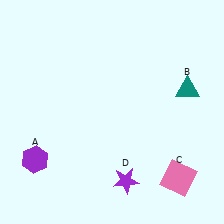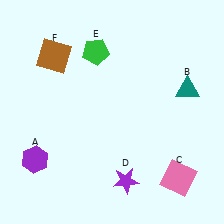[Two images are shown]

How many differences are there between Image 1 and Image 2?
There are 2 differences between the two images.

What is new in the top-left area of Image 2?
A brown square (F) was added in the top-left area of Image 2.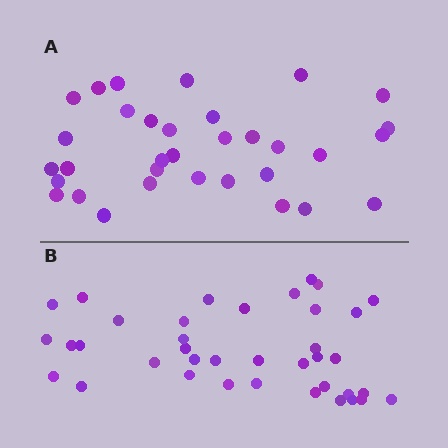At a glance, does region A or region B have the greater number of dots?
Region B (the bottom region) has more dots.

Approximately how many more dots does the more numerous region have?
Region B has about 5 more dots than region A.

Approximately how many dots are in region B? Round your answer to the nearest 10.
About 40 dots. (The exact count is 38, which rounds to 40.)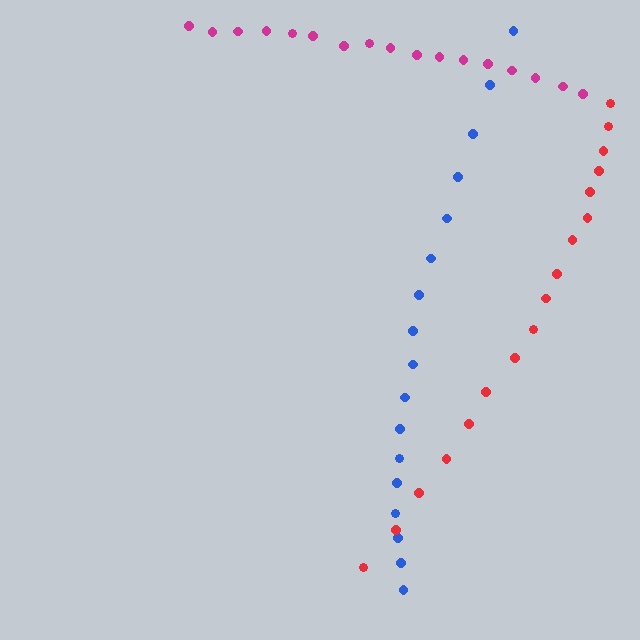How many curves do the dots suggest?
There are 3 distinct paths.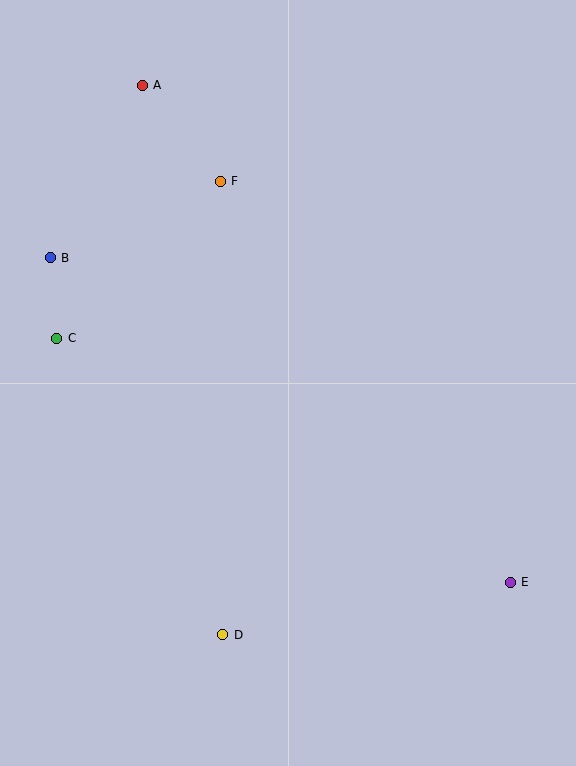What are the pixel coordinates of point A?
Point A is at (142, 85).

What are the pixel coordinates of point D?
Point D is at (223, 635).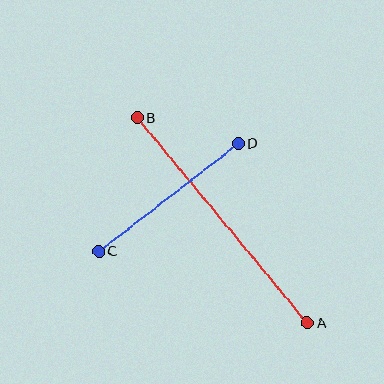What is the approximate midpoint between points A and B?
The midpoint is at approximately (222, 220) pixels.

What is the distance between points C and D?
The distance is approximately 176 pixels.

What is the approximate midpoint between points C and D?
The midpoint is at approximately (169, 198) pixels.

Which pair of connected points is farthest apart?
Points A and B are farthest apart.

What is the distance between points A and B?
The distance is approximately 267 pixels.